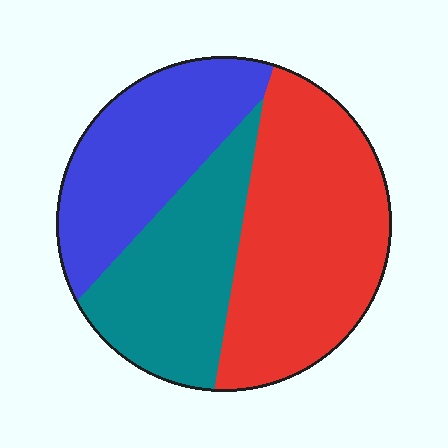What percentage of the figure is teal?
Teal takes up about one quarter (1/4) of the figure.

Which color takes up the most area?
Red, at roughly 45%.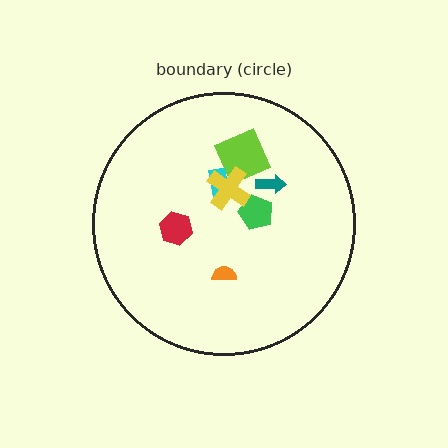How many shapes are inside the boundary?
7 inside, 0 outside.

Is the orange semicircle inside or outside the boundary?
Inside.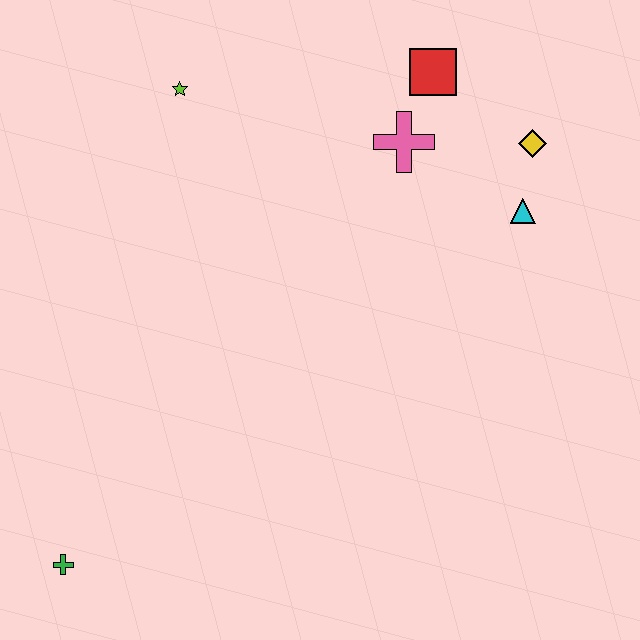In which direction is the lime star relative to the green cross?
The lime star is above the green cross.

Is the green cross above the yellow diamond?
No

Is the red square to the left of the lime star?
No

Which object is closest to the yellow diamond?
The cyan triangle is closest to the yellow diamond.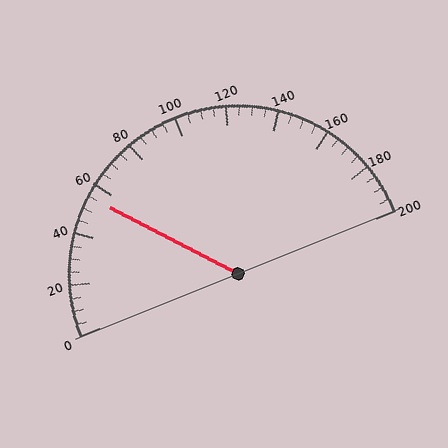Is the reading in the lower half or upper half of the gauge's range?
The reading is in the lower half of the range (0 to 200).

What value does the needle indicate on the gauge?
The needle indicates approximately 55.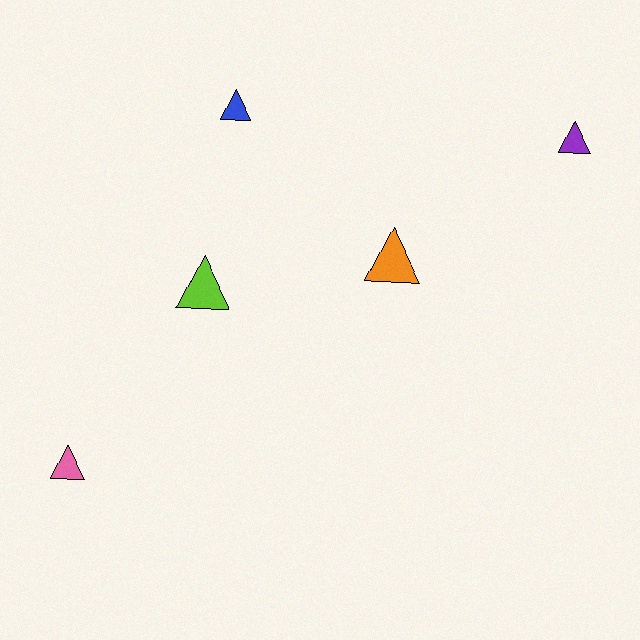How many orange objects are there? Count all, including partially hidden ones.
There is 1 orange object.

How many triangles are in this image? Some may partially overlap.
There are 5 triangles.